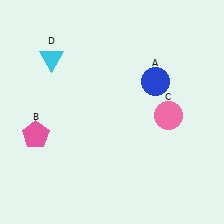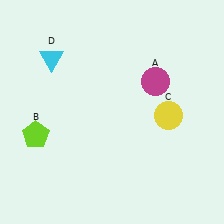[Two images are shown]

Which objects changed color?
A changed from blue to magenta. B changed from pink to lime. C changed from pink to yellow.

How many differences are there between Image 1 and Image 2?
There are 3 differences between the two images.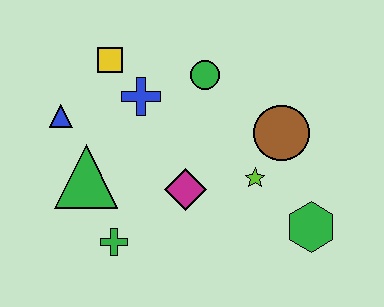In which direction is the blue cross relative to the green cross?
The blue cross is above the green cross.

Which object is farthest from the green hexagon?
The blue triangle is farthest from the green hexagon.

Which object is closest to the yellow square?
The blue cross is closest to the yellow square.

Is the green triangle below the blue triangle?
Yes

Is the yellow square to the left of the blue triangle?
No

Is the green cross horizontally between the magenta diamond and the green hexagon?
No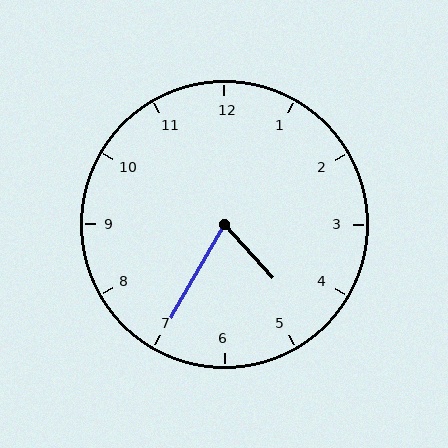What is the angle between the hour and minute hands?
Approximately 72 degrees.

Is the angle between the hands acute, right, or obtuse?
It is acute.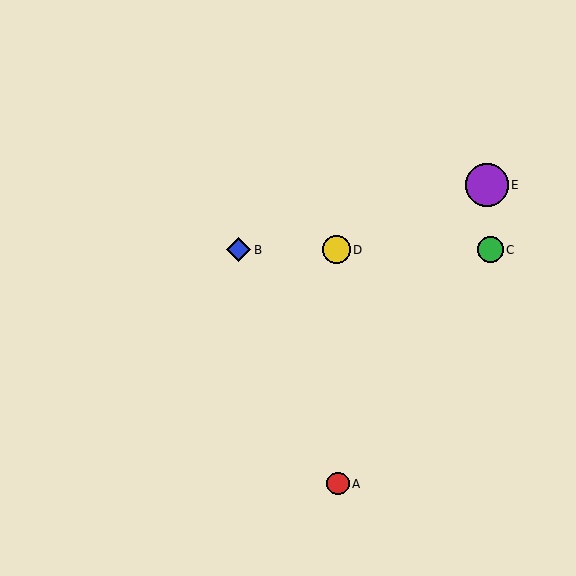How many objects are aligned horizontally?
3 objects (B, C, D) are aligned horizontally.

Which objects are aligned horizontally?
Objects B, C, D are aligned horizontally.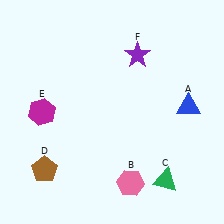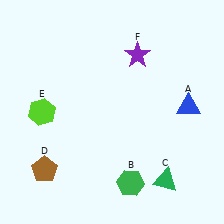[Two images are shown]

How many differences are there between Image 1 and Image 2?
There are 2 differences between the two images.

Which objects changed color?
B changed from pink to green. E changed from magenta to lime.